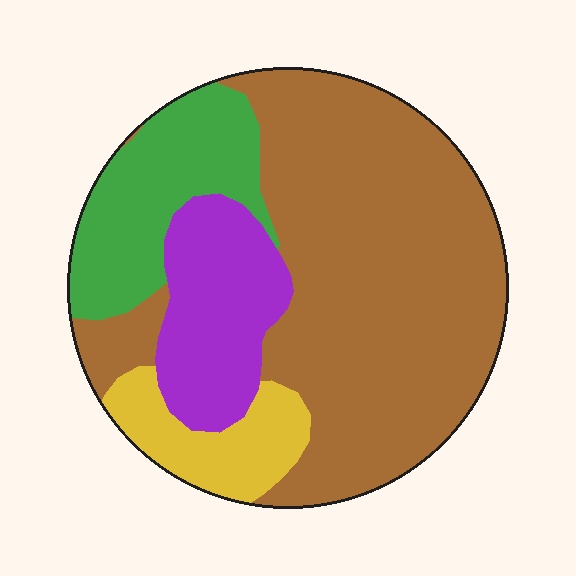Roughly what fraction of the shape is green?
Green covers 17% of the shape.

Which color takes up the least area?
Yellow, at roughly 10%.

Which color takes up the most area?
Brown, at roughly 60%.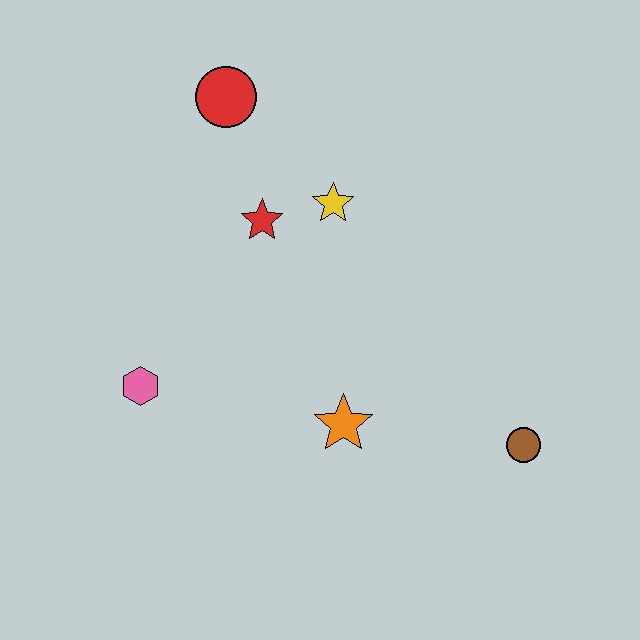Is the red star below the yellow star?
Yes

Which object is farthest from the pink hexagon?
The brown circle is farthest from the pink hexagon.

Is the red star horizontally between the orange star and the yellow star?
No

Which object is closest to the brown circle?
The orange star is closest to the brown circle.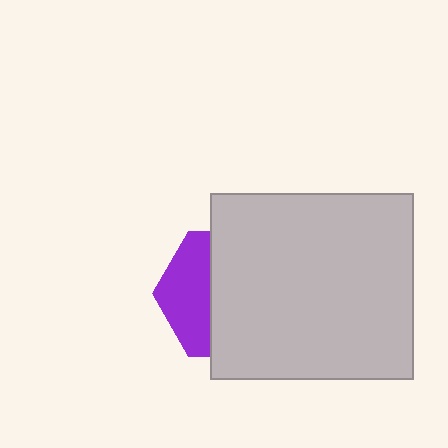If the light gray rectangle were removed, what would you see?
You would see the complete purple hexagon.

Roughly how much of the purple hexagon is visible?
A small part of it is visible (roughly 36%).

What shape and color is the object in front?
The object in front is a light gray rectangle.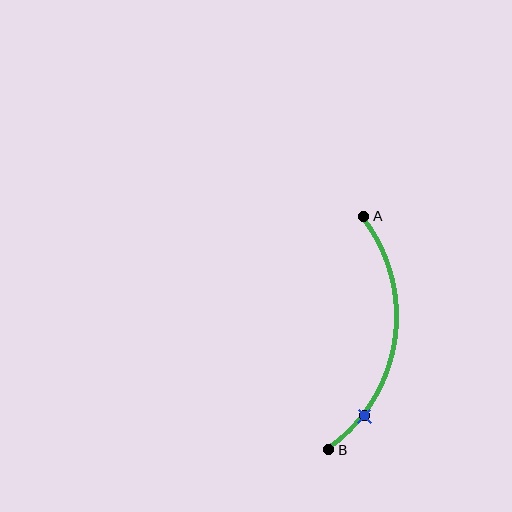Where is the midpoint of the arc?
The arc midpoint is the point on the curve farthest from the straight line joining A and B. It sits to the right of that line.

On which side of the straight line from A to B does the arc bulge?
The arc bulges to the right of the straight line connecting A and B.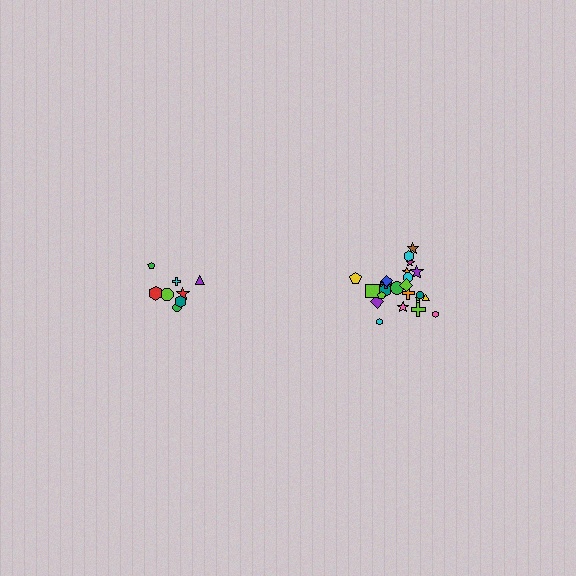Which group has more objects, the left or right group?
The right group.